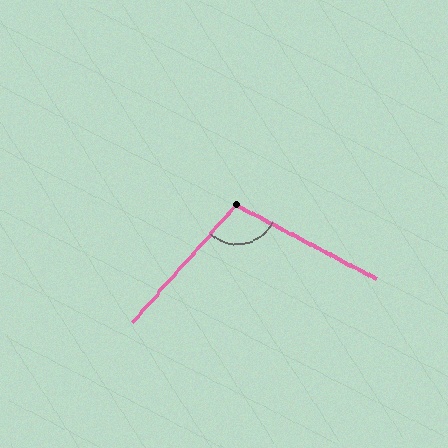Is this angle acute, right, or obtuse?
It is obtuse.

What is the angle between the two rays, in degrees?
Approximately 104 degrees.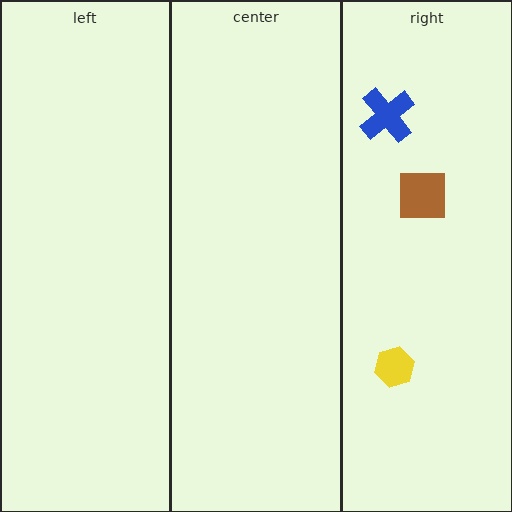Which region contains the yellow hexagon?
The right region.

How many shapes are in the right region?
3.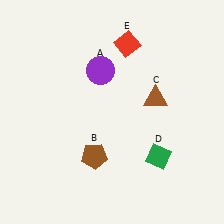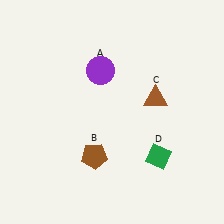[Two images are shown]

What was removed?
The red diamond (E) was removed in Image 2.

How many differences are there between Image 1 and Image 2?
There is 1 difference between the two images.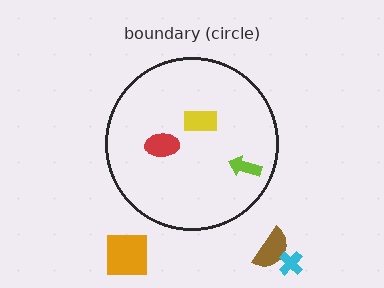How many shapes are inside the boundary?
3 inside, 3 outside.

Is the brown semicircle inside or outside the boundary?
Outside.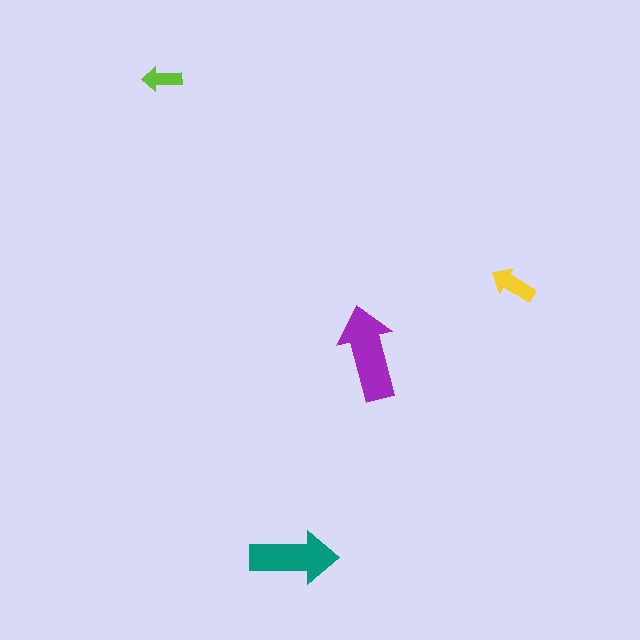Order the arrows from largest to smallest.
the purple one, the teal one, the yellow one, the lime one.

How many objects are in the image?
There are 4 objects in the image.